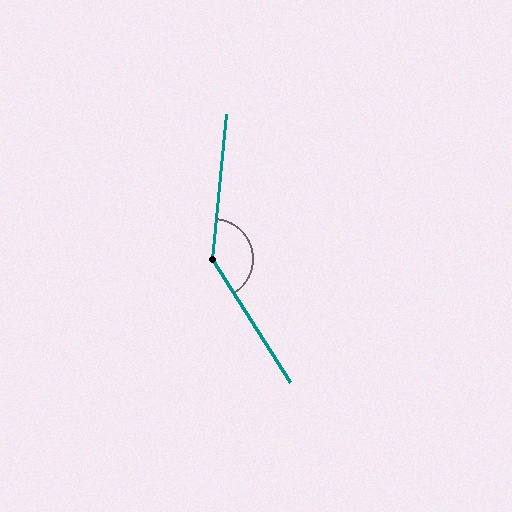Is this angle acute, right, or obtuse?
It is obtuse.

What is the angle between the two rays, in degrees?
Approximately 142 degrees.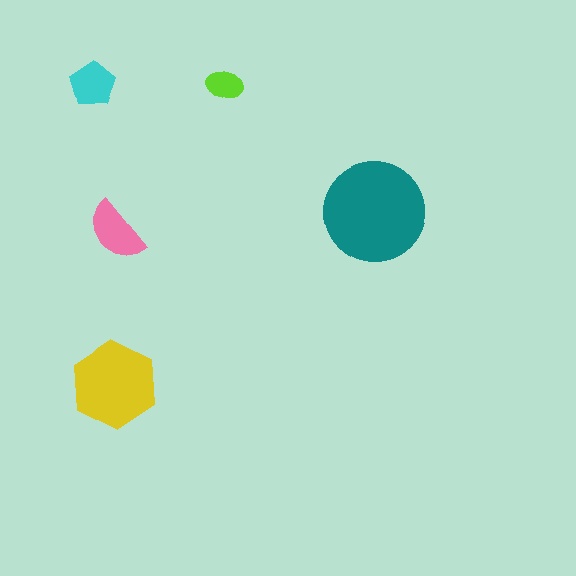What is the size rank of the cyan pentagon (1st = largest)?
4th.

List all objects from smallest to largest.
The lime ellipse, the cyan pentagon, the pink semicircle, the yellow hexagon, the teal circle.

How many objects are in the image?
There are 5 objects in the image.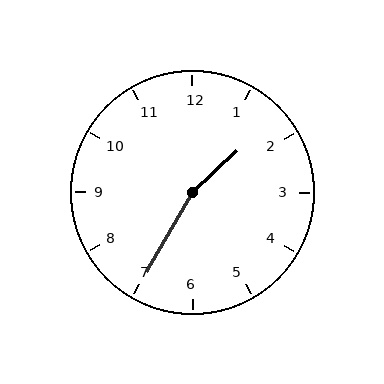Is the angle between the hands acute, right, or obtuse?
It is obtuse.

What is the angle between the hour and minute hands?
Approximately 162 degrees.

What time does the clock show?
1:35.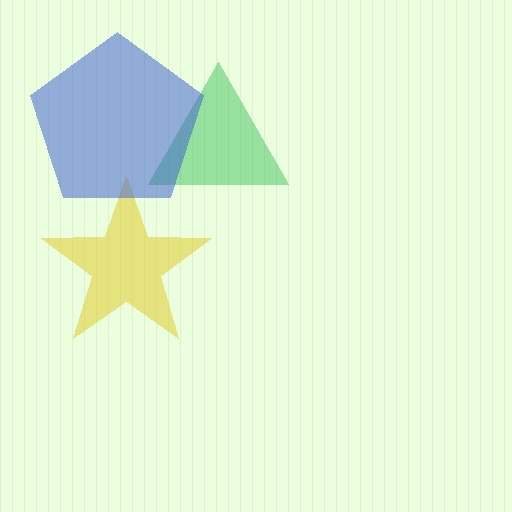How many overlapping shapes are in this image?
There are 3 overlapping shapes in the image.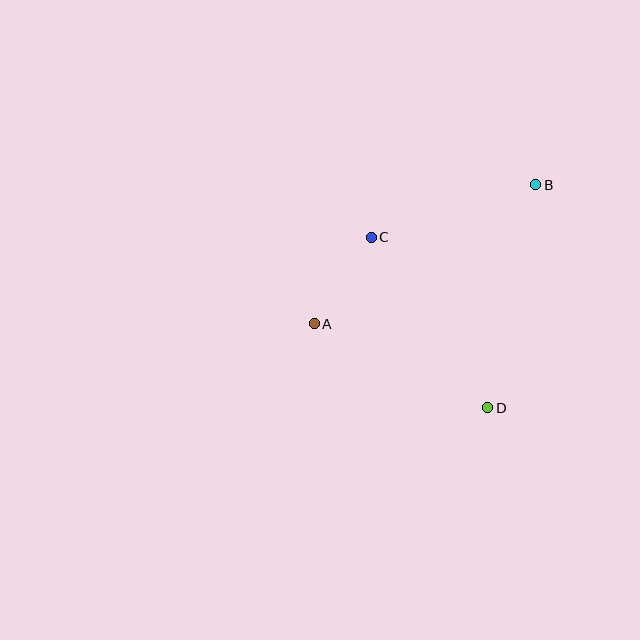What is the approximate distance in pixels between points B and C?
The distance between B and C is approximately 173 pixels.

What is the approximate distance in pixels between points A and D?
The distance between A and D is approximately 193 pixels.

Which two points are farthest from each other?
Points A and B are farthest from each other.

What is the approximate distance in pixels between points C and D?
The distance between C and D is approximately 206 pixels.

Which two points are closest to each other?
Points A and C are closest to each other.